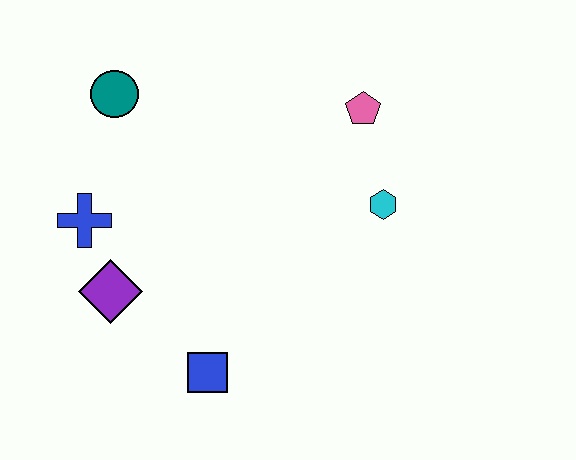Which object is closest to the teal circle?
The blue cross is closest to the teal circle.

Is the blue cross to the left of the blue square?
Yes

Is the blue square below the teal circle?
Yes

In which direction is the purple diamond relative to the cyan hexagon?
The purple diamond is to the left of the cyan hexagon.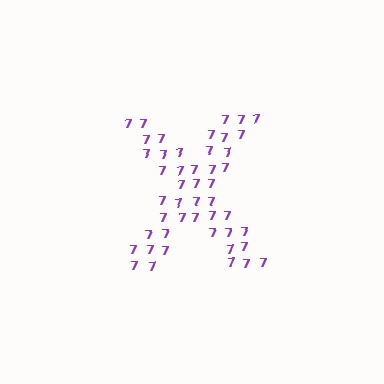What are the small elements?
The small elements are digit 7's.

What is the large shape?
The large shape is the letter X.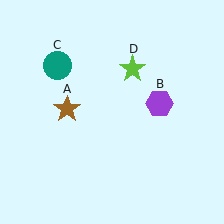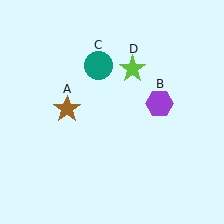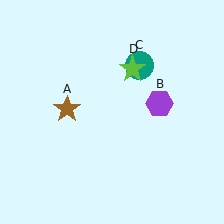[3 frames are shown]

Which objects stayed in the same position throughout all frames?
Brown star (object A) and purple hexagon (object B) and lime star (object D) remained stationary.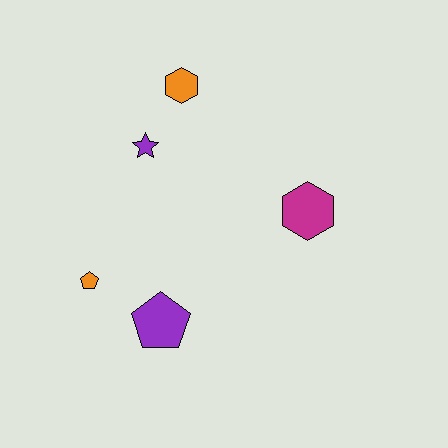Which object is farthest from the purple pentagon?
The orange hexagon is farthest from the purple pentagon.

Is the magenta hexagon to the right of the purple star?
Yes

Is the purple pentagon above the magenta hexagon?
No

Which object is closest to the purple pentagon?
The orange pentagon is closest to the purple pentagon.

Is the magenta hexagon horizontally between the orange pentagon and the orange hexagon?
No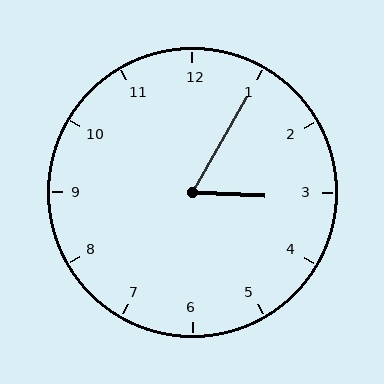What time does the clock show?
3:05.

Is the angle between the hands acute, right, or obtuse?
It is acute.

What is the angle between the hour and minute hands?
Approximately 62 degrees.